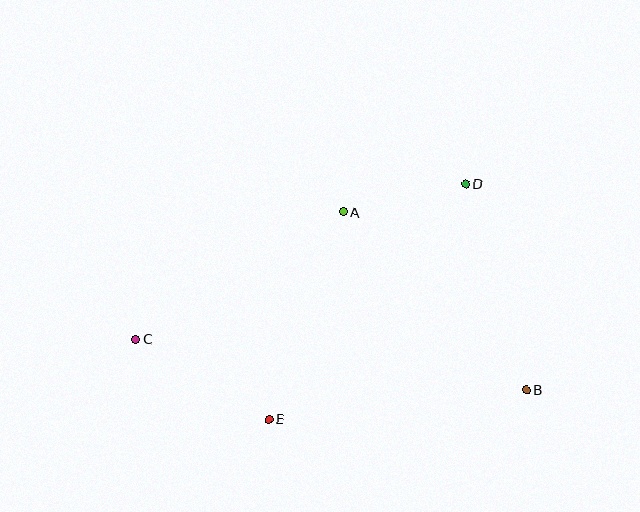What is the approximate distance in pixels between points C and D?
The distance between C and D is approximately 365 pixels.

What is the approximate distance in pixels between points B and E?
The distance between B and E is approximately 259 pixels.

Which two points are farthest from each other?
Points B and C are farthest from each other.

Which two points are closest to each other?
Points A and D are closest to each other.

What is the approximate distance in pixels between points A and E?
The distance between A and E is approximately 220 pixels.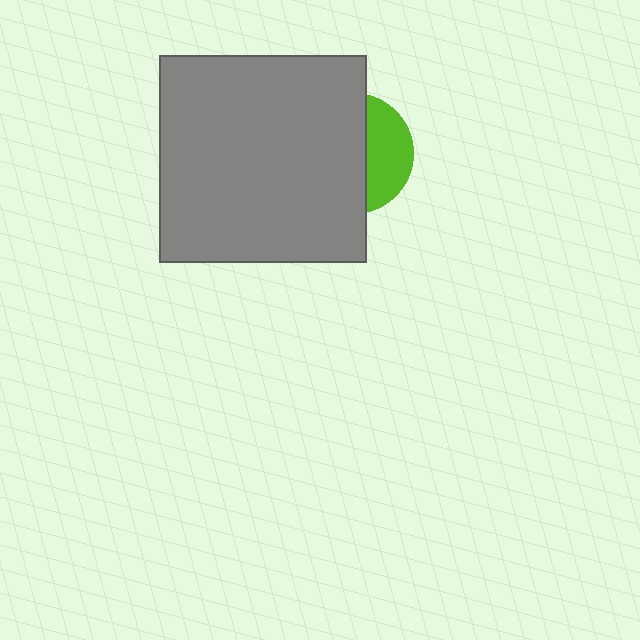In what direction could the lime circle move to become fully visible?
The lime circle could move right. That would shift it out from behind the gray square entirely.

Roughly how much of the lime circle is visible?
A small part of it is visible (roughly 35%).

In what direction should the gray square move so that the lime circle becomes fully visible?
The gray square should move left. That is the shortest direction to clear the overlap and leave the lime circle fully visible.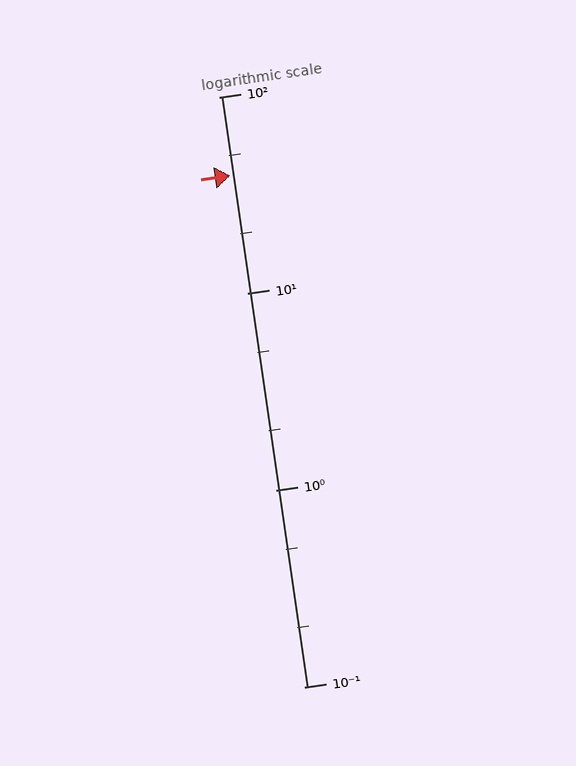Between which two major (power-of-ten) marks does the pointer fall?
The pointer is between 10 and 100.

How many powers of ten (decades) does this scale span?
The scale spans 3 decades, from 0.1 to 100.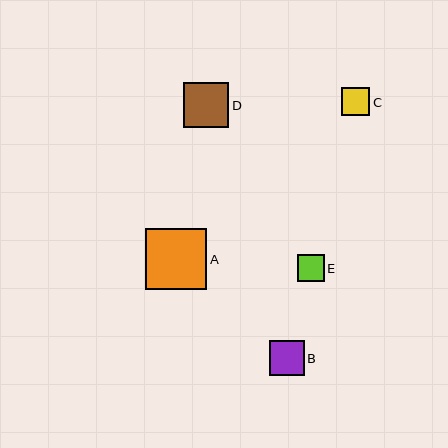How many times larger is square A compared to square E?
Square A is approximately 2.3 times the size of square E.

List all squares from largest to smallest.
From largest to smallest: A, D, B, C, E.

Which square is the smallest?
Square E is the smallest with a size of approximately 27 pixels.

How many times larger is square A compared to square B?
Square A is approximately 1.8 times the size of square B.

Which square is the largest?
Square A is the largest with a size of approximately 61 pixels.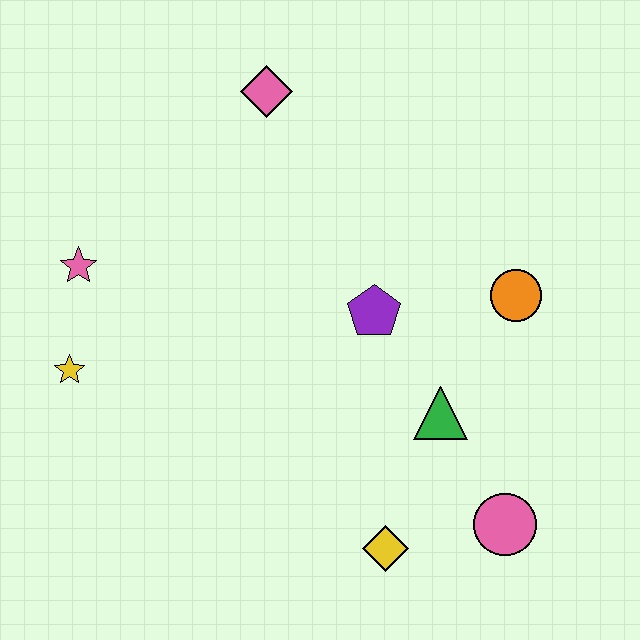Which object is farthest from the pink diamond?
The pink circle is farthest from the pink diamond.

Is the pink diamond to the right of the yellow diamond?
No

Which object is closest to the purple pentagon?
The green triangle is closest to the purple pentagon.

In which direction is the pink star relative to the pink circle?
The pink star is to the left of the pink circle.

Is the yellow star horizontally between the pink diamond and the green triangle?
No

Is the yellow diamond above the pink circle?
No